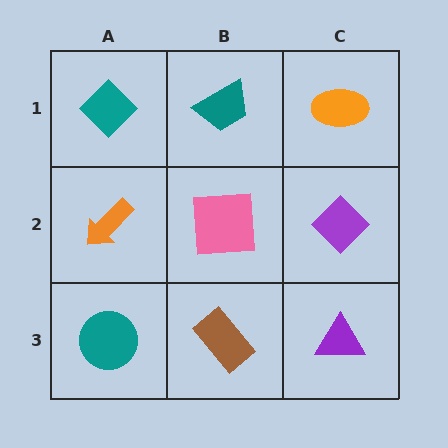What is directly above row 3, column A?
An orange arrow.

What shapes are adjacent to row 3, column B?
A pink square (row 2, column B), a teal circle (row 3, column A), a purple triangle (row 3, column C).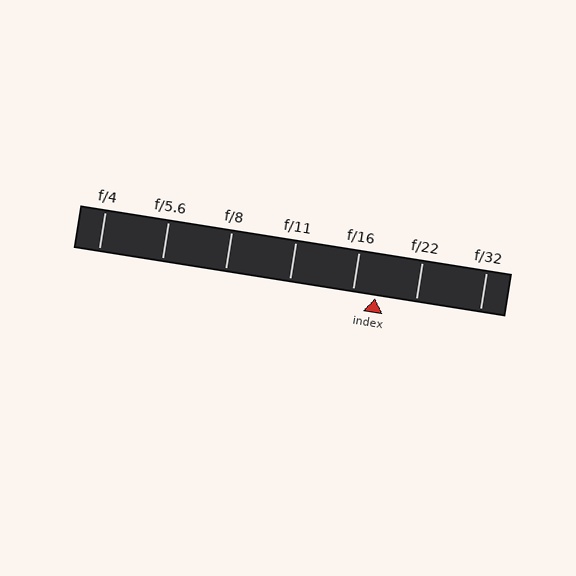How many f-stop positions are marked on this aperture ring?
There are 7 f-stop positions marked.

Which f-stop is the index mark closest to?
The index mark is closest to f/16.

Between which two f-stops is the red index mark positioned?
The index mark is between f/16 and f/22.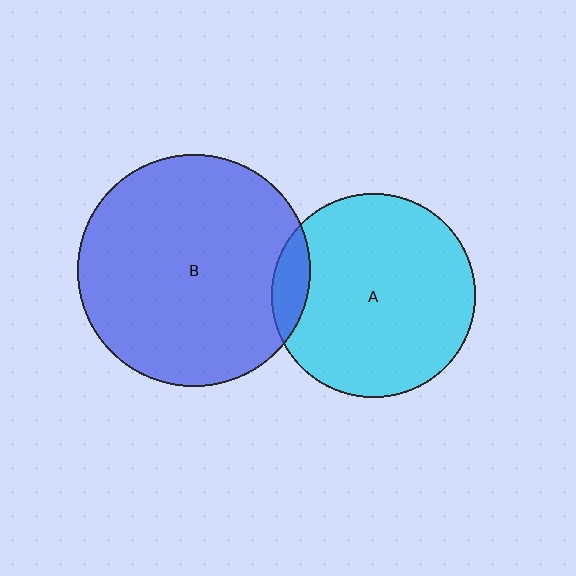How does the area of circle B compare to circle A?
Approximately 1.3 times.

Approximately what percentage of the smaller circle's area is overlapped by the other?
Approximately 10%.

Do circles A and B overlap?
Yes.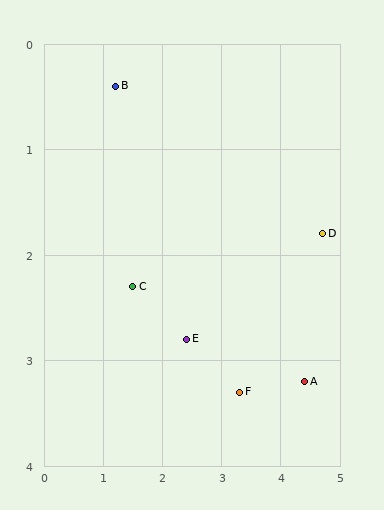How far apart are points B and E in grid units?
Points B and E are about 2.7 grid units apart.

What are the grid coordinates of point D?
Point D is at approximately (4.7, 1.8).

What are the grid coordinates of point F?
Point F is at approximately (3.3, 3.3).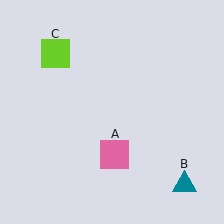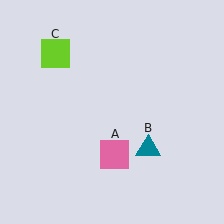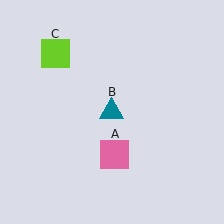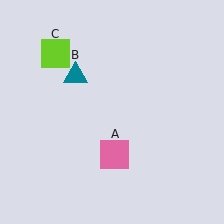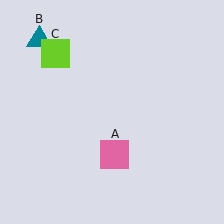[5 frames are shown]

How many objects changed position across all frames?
1 object changed position: teal triangle (object B).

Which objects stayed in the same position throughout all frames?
Pink square (object A) and lime square (object C) remained stationary.